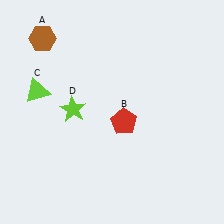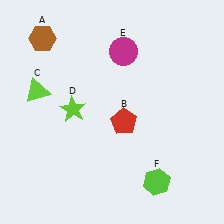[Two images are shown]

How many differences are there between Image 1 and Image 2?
There are 2 differences between the two images.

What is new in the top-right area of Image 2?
A magenta circle (E) was added in the top-right area of Image 2.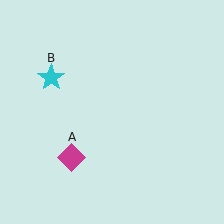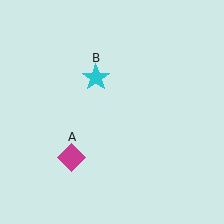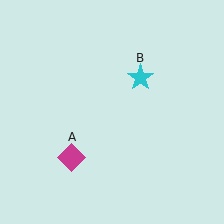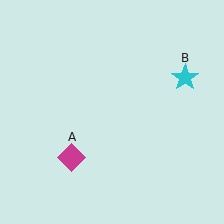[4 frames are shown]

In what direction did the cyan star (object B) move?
The cyan star (object B) moved right.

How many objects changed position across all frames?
1 object changed position: cyan star (object B).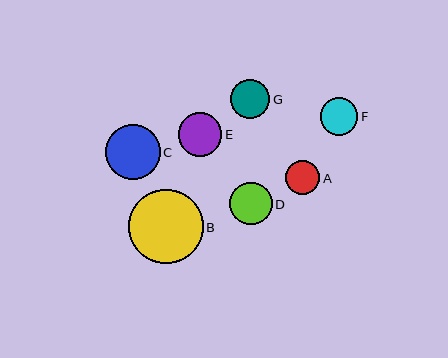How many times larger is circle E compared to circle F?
Circle E is approximately 1.2 times the size of circle F.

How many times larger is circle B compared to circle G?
Circle B is approximately 1.9 times the size of circle G.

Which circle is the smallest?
Circle A is the smallest with a size of approximately 34 pixels.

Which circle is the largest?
Circle B is the largest with a size of approximately 74 pixels.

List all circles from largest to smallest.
From largest to smallest: B, C, E, D, G, F, A.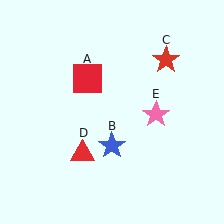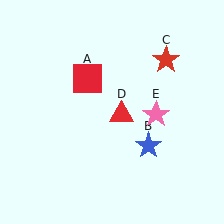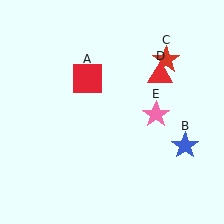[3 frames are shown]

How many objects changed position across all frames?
2 objects changed position: blue star (object B), red triangle (object D).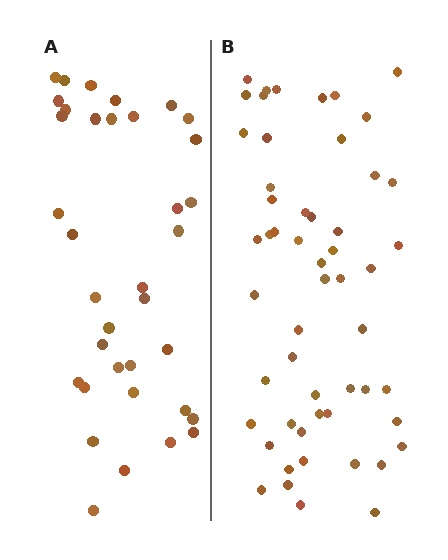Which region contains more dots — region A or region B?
Region B (the right region) has more dots.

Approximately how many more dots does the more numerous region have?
Region B has approximately 20 more dots than region A.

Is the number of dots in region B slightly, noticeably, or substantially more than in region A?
Region B has substantially more. The ratio is roughly 1.5 to 1.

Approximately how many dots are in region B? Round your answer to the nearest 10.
About 50 dots. (The exact count is 54, which rounds to 50.)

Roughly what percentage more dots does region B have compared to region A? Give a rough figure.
About 50% more.